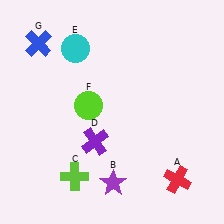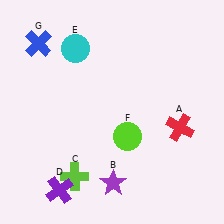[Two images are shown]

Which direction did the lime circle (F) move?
The lime circle (F) moved right.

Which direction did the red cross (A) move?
The red cross (A) moved up.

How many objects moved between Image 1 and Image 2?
3 objects moved between the two images.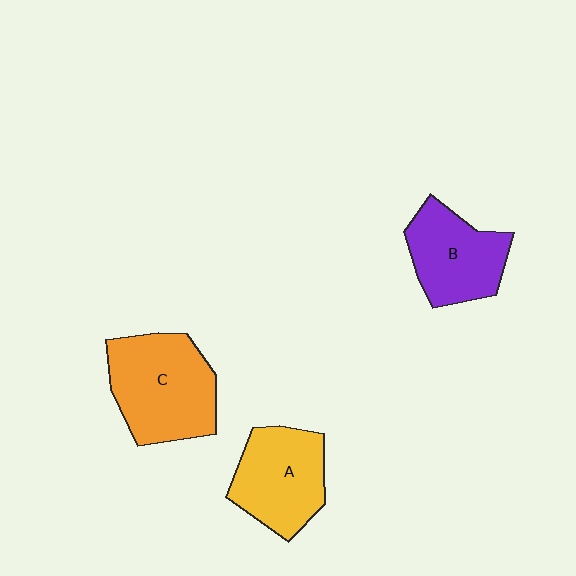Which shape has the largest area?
Shape C (orange).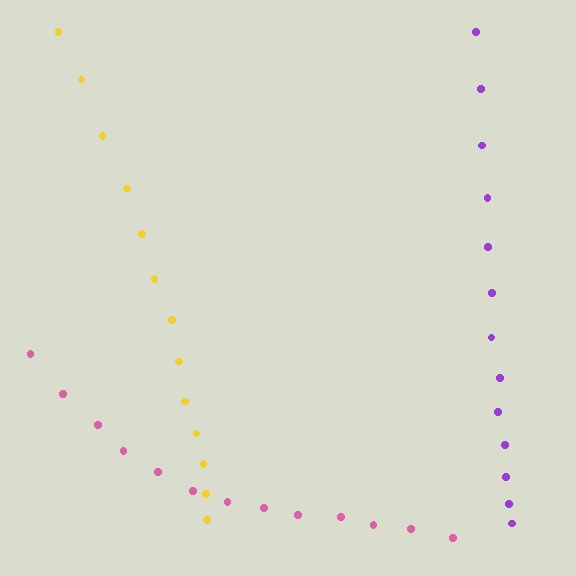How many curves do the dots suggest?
There are 3 distinct paths.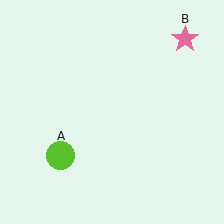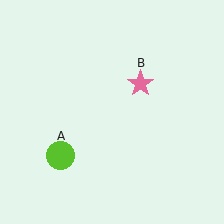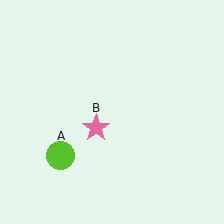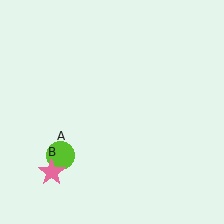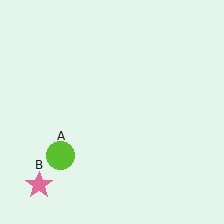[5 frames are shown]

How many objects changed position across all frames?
1 object changed position: pink star (object B).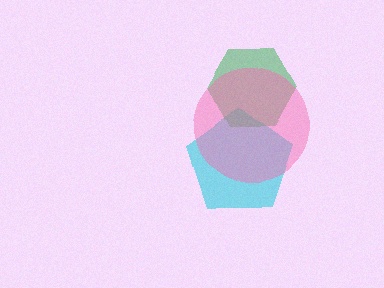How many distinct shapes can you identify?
There are 3 distinct shapes: a cyan pentagon, a green hexagon, a pink circle.